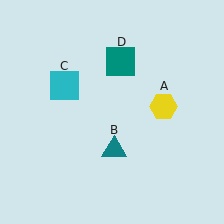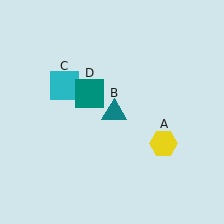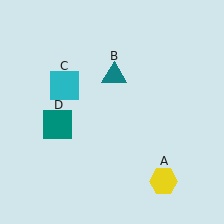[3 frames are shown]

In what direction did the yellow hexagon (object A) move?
The yellow hexagon (object A) moved down.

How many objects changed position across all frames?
3 objects changed position: yellow hexagon (object A), teal triangle (object B), teal square (object D).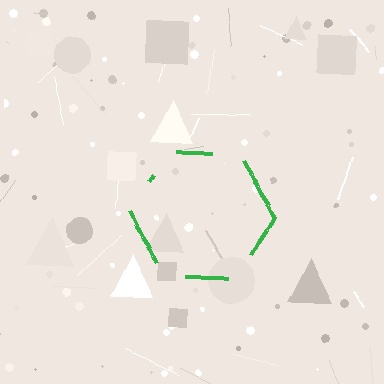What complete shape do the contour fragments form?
The contour fragments form a hexagon.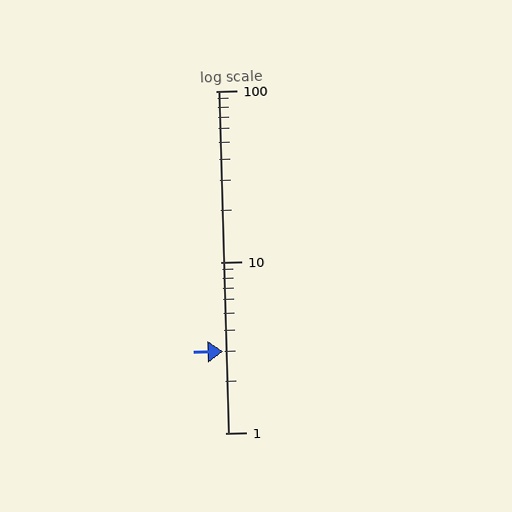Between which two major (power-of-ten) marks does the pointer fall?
The pointer is between 1 and 10.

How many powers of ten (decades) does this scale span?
The scale spans 2 decades, from 1 to 100.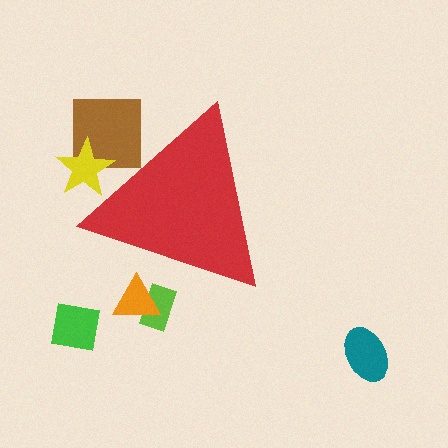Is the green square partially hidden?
No, the green square is fully visible.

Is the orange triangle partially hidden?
Yes, the orange triangle is partially hidden behind the red triangle.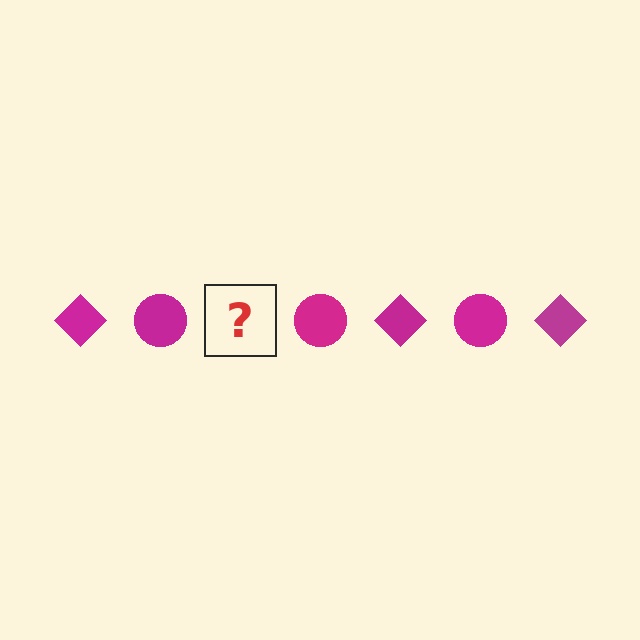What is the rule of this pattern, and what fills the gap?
The rule is that the pattern cycles through diamond, circle shapes in magenta. The gap should be filled with a magenta diamond.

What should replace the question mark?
The question mark should be replaced with a magenta diamond.